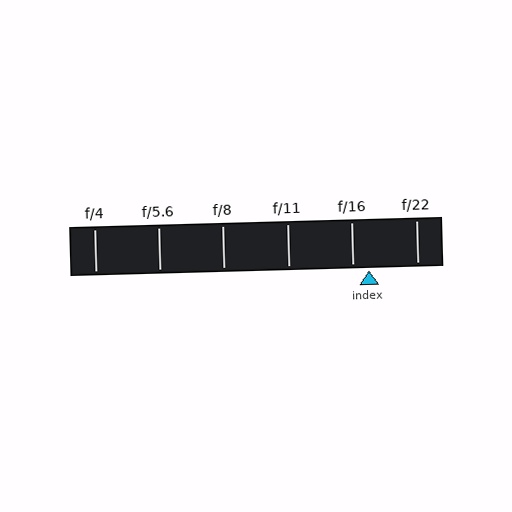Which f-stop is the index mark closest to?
The index mark is closest to f/16.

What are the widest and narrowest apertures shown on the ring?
The widest aperture shown is f/4 and the narrowest is f/22.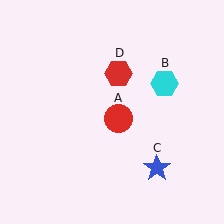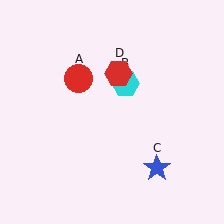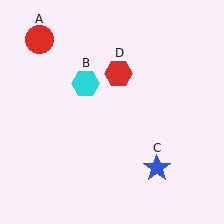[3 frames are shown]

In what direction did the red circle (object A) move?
The red circle (object A) moved up and to the left.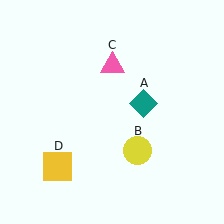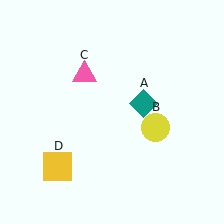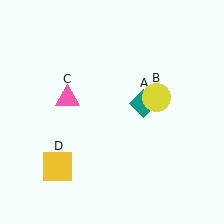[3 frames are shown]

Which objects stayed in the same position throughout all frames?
Teal diamond (object A) and yellow square (object D) remained stationary.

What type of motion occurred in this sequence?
The yellow circle (object B), pink triangle (object C) rotated counterclockwise around the center of the scene.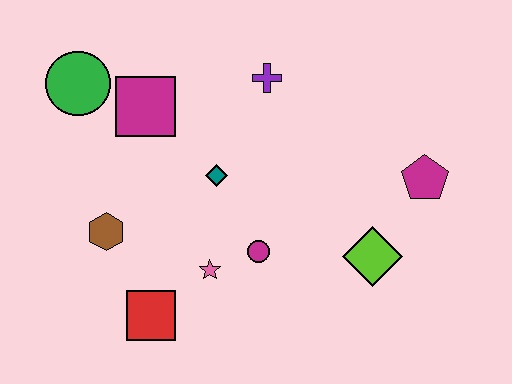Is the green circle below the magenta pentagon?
No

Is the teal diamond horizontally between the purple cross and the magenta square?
Yes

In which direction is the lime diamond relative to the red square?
The lime diamond is to the right of the red square.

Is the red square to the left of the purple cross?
Yes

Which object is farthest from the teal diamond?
The magenta pentagon is farthest from the teal diamond.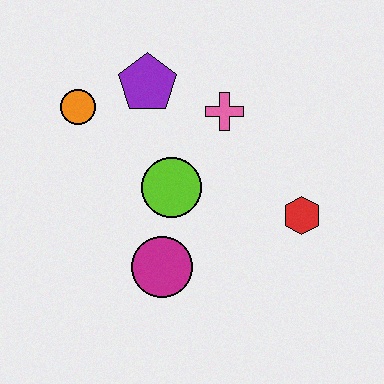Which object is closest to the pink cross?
The purple pentagon is closest to the pink cross.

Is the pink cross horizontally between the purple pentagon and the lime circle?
No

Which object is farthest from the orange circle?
The red hexagon is farthest from the orange circle.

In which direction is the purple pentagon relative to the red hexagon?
The purple pentagon is to the left of the red hexagon.